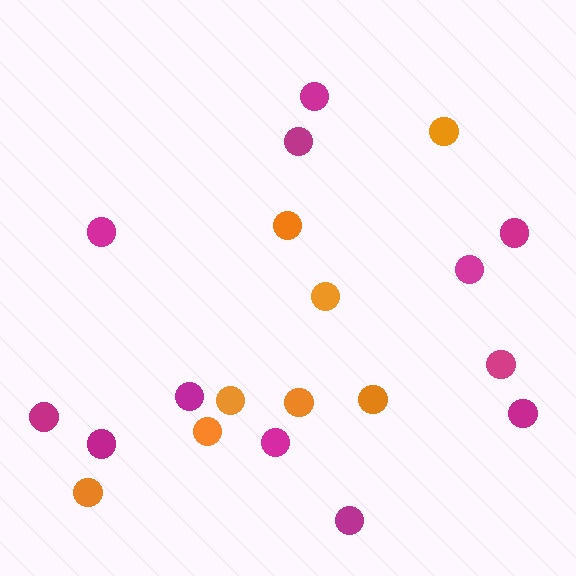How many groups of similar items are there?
There are 2 groups: one group of orange circles (8) and one group of magenta circles (12).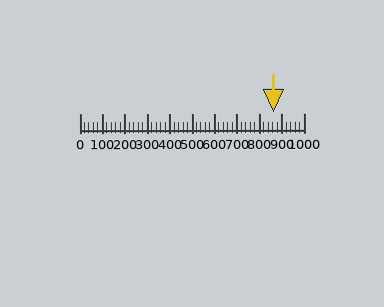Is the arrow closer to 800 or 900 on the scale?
The arrow is closer to 900.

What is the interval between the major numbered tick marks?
The major tick marks are spaced 100 units apart.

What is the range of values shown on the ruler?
The ruler shows values from 0 to 1000.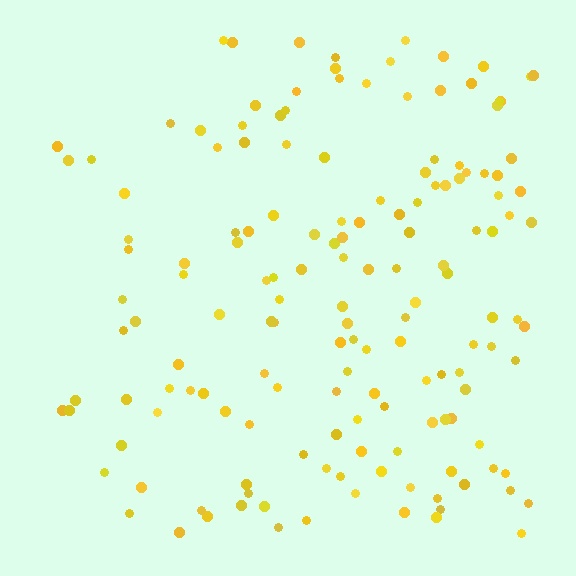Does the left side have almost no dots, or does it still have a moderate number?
Still a moderate number, just noticeably fewer than the right.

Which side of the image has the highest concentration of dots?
The right.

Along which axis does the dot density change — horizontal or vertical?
Horizontal.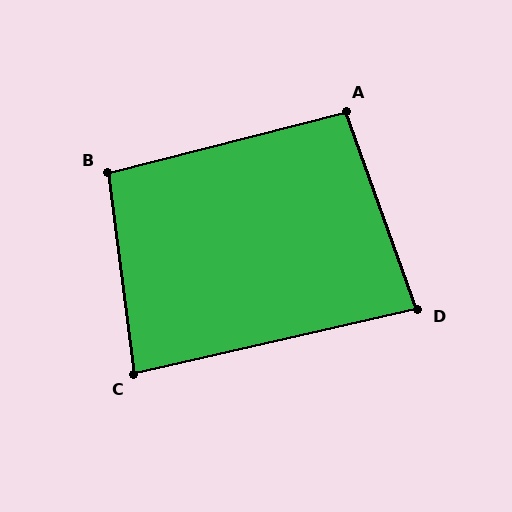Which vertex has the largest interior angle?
B, at approximately 97 degrees.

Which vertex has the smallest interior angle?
D, at approximately 83 degrees.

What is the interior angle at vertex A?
Approximately 96 degrees (obtuse).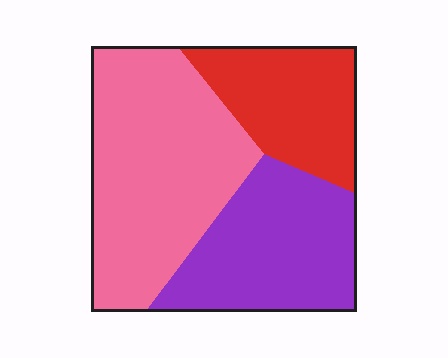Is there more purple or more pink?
Pink.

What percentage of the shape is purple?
Purple takes up about one third (1/3) of the shape.